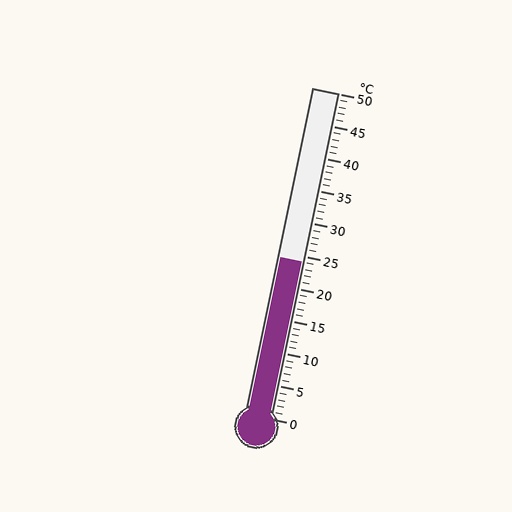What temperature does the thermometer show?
The thermometer shows approximately 24°C.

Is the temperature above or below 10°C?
The temperature is above 10°C.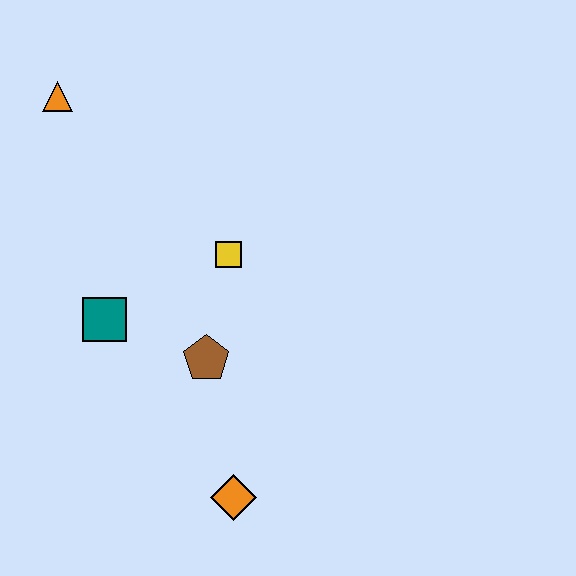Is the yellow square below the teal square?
No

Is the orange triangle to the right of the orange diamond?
No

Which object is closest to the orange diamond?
The brown pentagon is closest to the orange diamond.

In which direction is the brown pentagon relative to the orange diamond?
The brown pentagon is above the orange diamond.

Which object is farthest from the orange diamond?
The orange triangle is farthest from the orange diamond.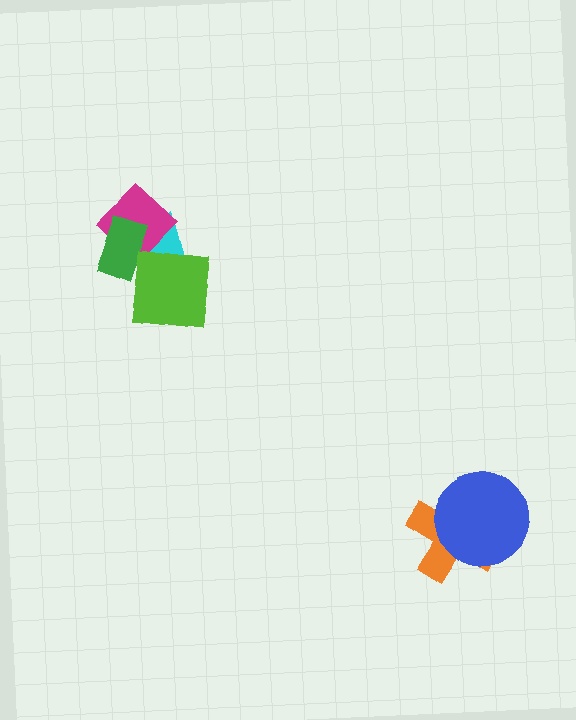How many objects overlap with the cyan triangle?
3 objects overlap with the cyan triangle.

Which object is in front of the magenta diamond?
The green rectangle is in front of the magenta diamond.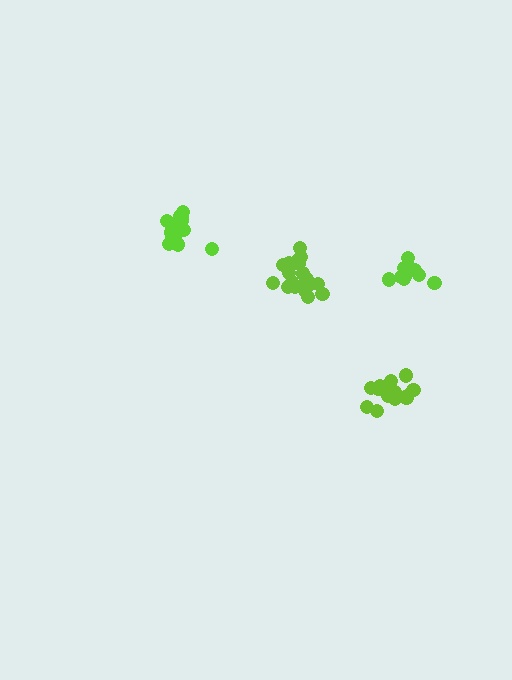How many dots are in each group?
Group 1: 14 dots, Group 2: 18 dots, Group 3: 15 dots, Group 4: 12 dots (59 total).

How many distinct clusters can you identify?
There are 4 distinct clusters.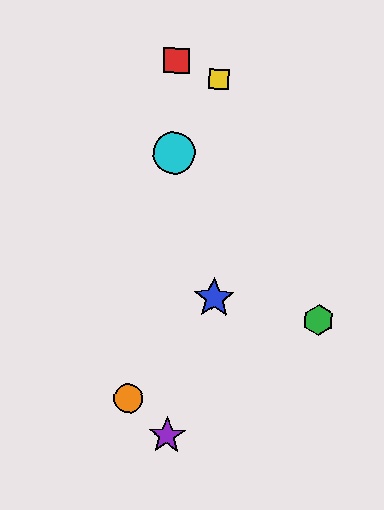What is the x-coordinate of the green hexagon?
The green hexagon is at x≈319.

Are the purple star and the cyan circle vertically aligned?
Yes, both are at x≈167.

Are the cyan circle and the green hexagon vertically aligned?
No, the cyan circle is at x≈174 and the green hexagon is at x≈319.